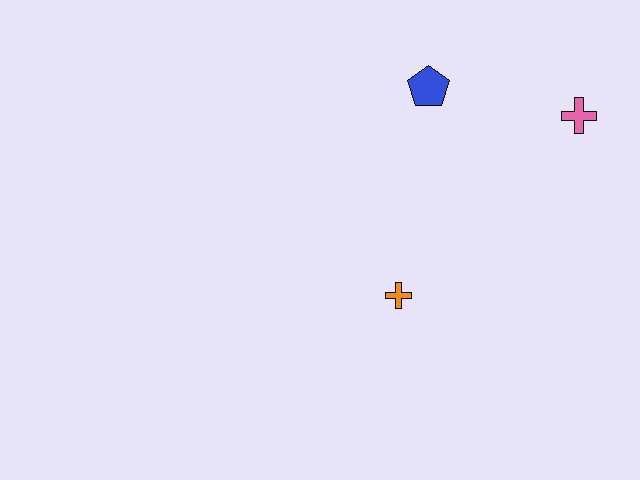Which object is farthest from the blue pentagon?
The orange cross is farthest from the blue pentagon.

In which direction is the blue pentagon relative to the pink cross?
The blue pentagon is to the left of the pink cross.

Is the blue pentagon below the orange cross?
No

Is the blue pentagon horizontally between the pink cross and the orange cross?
Yes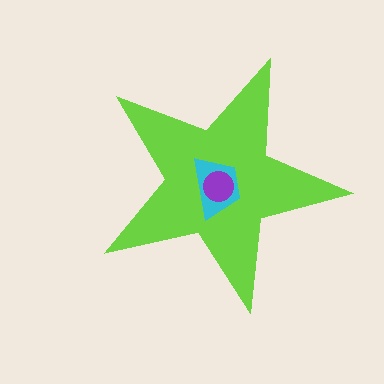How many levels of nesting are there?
3.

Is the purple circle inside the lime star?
Yes.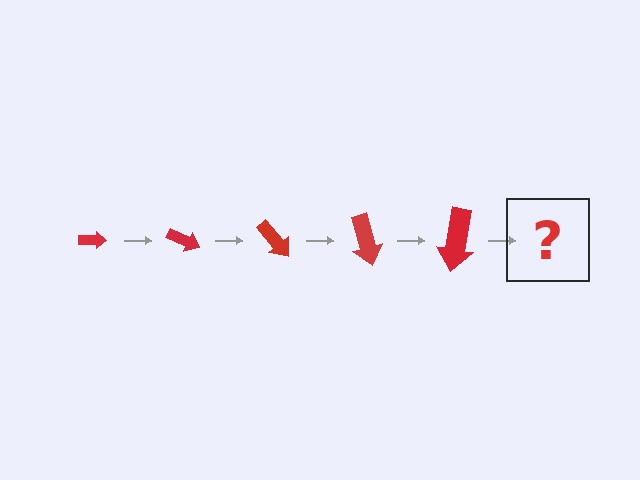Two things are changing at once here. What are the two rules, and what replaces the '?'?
The two rules are that the arrow grows larger each step and it rotates 25 degrees each step. The '?' should be an arrow, larger than the previous one and rotated 125 degrees from the start.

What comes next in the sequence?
The next element should be an arrow, larger than the previous one and rotated 125 degrees from the start.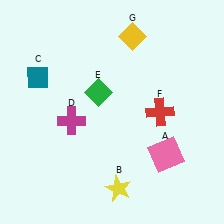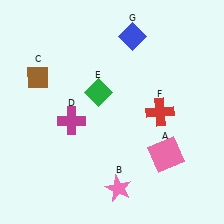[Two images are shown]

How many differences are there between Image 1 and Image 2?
There are 3 differences between the two images.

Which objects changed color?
B changed from yellow to pink. C changed from teal to brown. G changed from yellow to blue.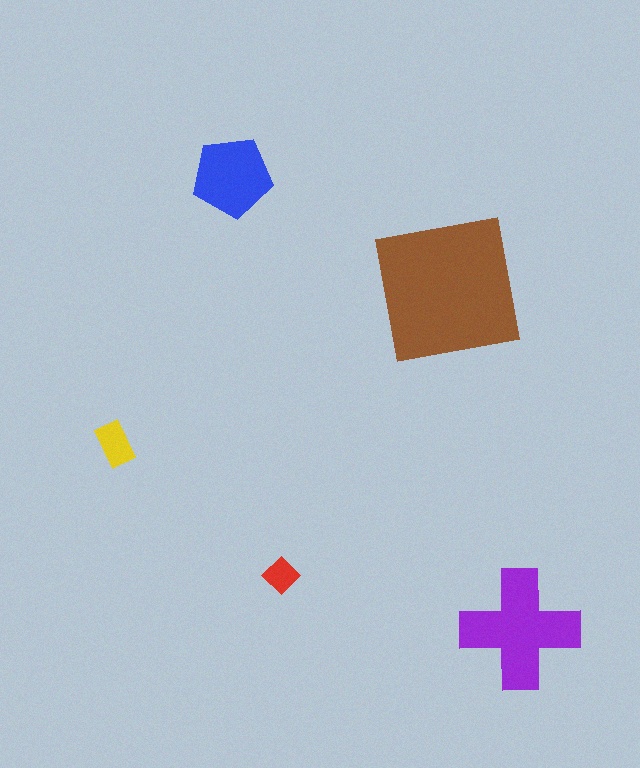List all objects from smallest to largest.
The red diamond, the yellow rectangle, the blue pentagon, the purple cross, the brown square.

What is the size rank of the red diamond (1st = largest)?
5th.